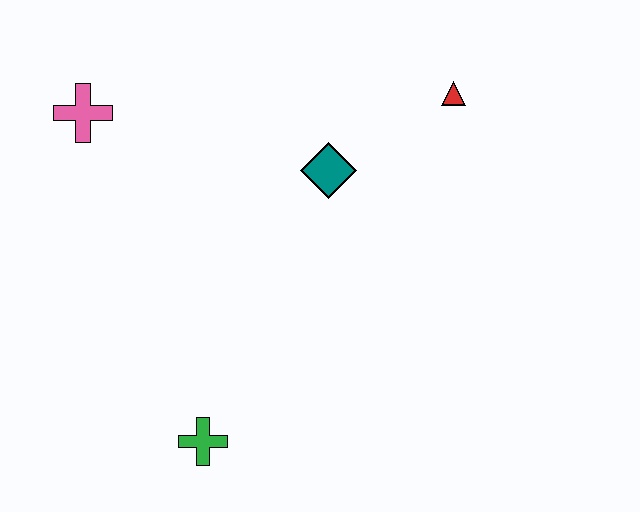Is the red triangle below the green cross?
No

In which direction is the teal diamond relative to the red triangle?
The teal diamond is to the left of the red triangle.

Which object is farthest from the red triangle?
The green cross is farthest from the red triangle.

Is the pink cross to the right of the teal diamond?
No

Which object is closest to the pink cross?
The teal diamond is closest to the pink cross.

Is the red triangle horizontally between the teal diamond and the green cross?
No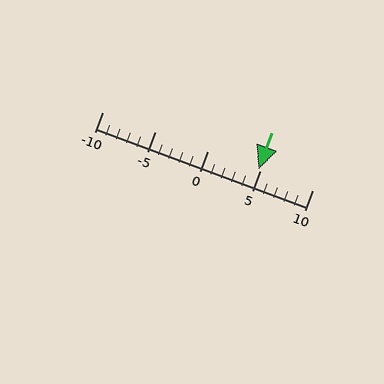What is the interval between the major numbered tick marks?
The major tick marks are spaced 5 units apart.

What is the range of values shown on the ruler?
The ruler shows values from -10 to 10.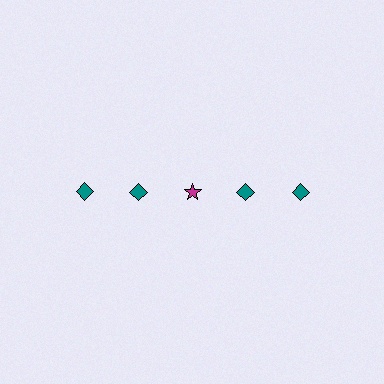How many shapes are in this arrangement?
There are 5 shapes arranged in a grid pattern.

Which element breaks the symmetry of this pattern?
The magenta star in the top row, center column breaks the symmetry. All other shapes are teal diamonds.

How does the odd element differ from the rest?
It differs in both color (magenta instead of teal) and shape (star instead of diamond).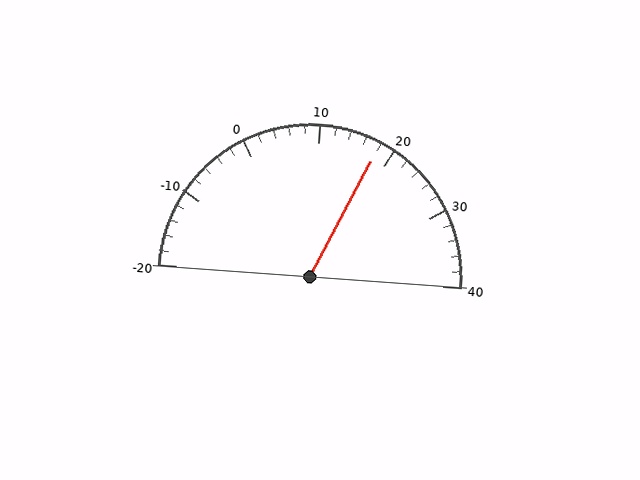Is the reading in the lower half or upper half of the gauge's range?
The reading is in the upper half of the range (-20 to 40).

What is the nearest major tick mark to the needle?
The nearest major tick mark is 20.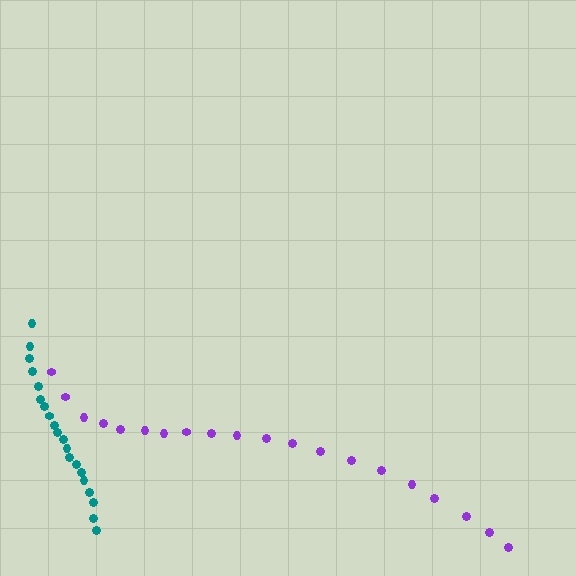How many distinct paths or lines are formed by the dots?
There are 2 distinct paths.